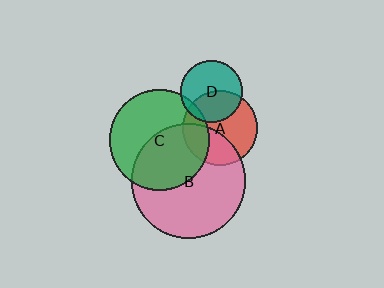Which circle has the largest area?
Circle B (pink).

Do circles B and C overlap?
Yes.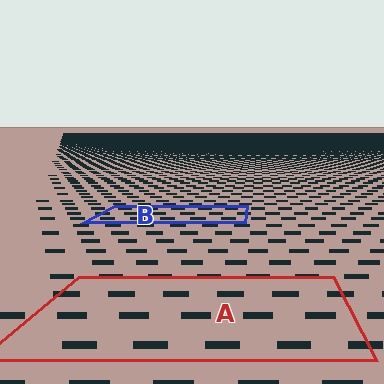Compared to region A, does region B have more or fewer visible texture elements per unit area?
Region B has more texture elements per unit area — they are packed more densely because it is farther away.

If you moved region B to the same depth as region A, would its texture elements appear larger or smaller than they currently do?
They would appear larger. At a closer depth, the same texture elements are projected at a bigger on-screen size.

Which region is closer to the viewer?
Region A is closer. The texture elements there are larger and more spread out.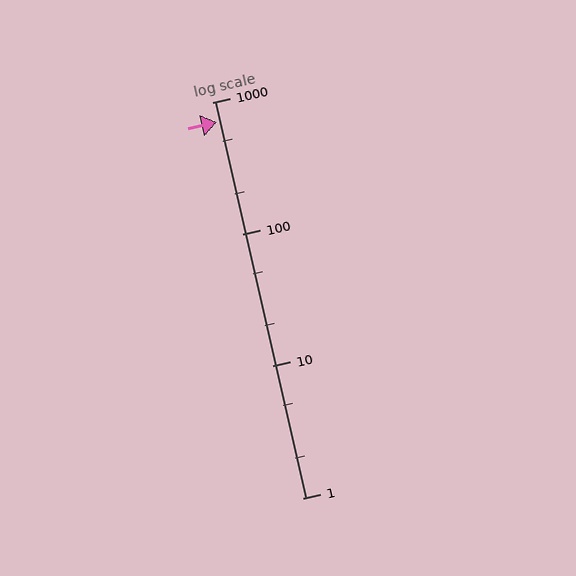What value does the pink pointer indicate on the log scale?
The pointer indicates approximately 710.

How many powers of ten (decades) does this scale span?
The scale spans 3 decades, from 1 to 1000.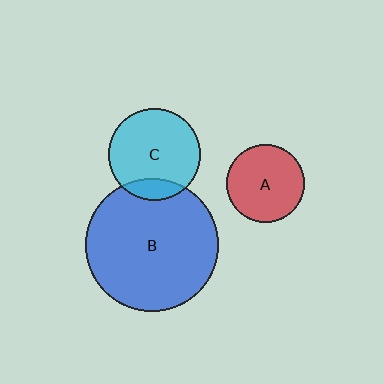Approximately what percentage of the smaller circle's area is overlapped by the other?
Approximately 15%.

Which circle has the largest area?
Circle B (blue).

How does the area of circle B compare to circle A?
Approximately 2.9 times.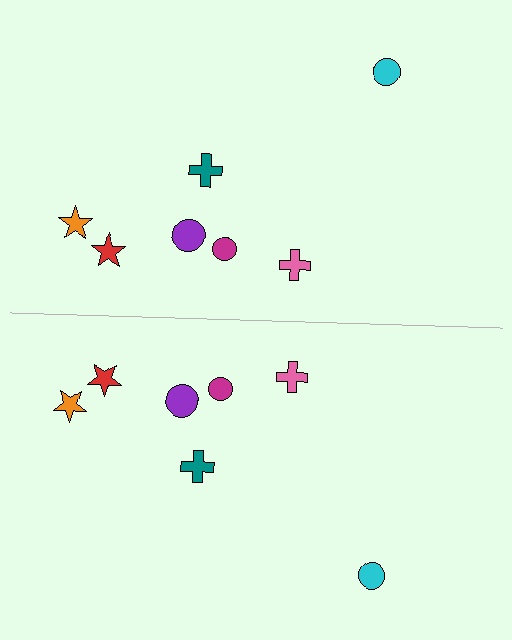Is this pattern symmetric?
Yes, this pattern has bilateral (reflection) symmetry.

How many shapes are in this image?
There are 14 shapes in this image.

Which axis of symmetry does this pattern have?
The pattern has a horizontal axis of symmetry running through the center of the image.